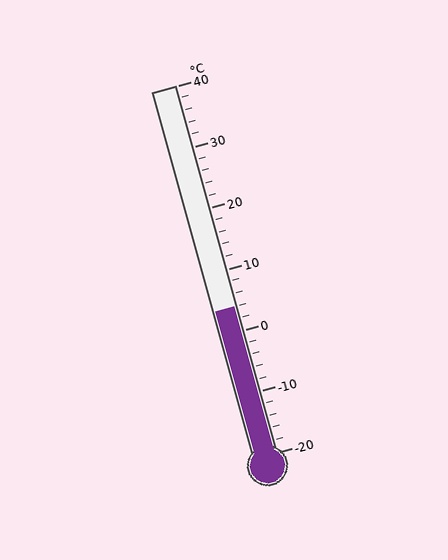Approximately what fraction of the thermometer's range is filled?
The thermometer is filled to approximately 40% of its range.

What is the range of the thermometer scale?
The thermometer scale ranges from -20°C to 40°C.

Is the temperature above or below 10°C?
The temperature is below 10°C.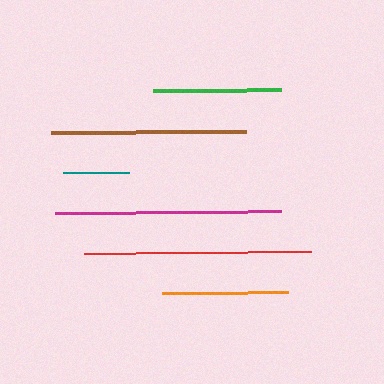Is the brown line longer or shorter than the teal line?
The brown line is longer than the teal line.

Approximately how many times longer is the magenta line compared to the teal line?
The magenta line is approximately 3.4 times the length of the teal line.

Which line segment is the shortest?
The teal line is the shortest at approximately 66 pixels.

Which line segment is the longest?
The red line is the longest at approximately 227 pixels.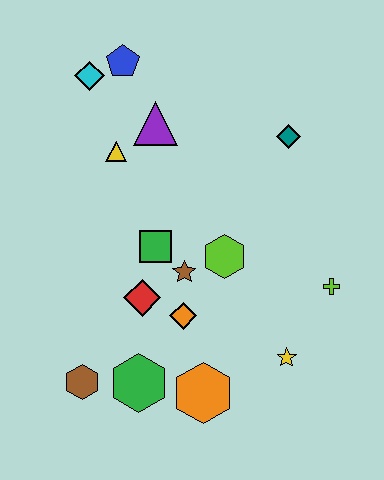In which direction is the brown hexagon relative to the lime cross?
The brown hexagon is to the left of the lime cross.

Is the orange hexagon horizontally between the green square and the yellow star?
Yes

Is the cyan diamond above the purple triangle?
Yes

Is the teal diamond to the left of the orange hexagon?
No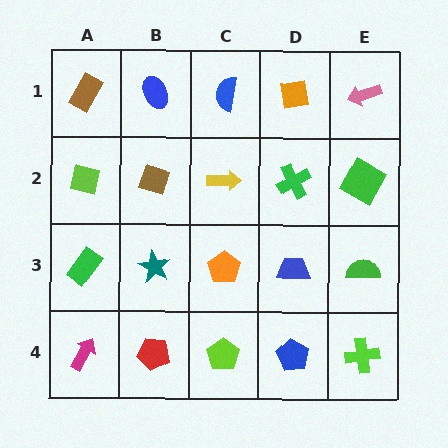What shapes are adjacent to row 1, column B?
A brown diamond (row 2, column B), a brown rectangle (row 1, column A), a blue semicircle (row 1, column C).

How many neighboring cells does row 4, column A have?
2.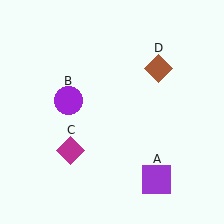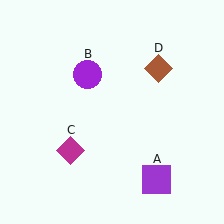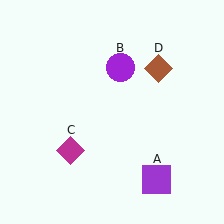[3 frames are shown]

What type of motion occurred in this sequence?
The purple circle (object B) rotated clockwise around the center of the scene.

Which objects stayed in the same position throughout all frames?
Purple square (object A) and magenta diamond (object C) and brown diamond (object D) remained stationary.